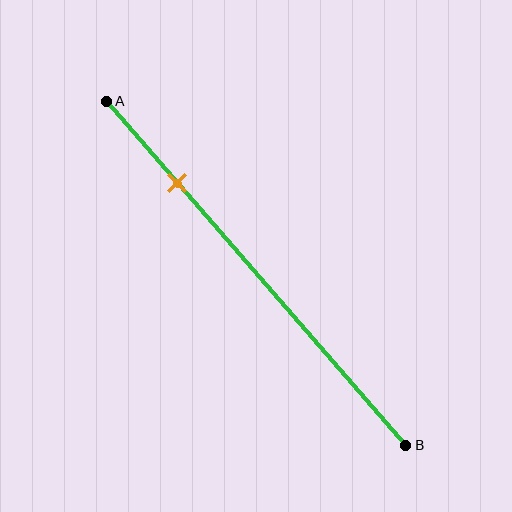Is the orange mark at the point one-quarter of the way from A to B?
Yes, the mark is approximately at the one-quarter point.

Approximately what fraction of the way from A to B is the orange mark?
The orange mark is approximately 25% of the way from A to B.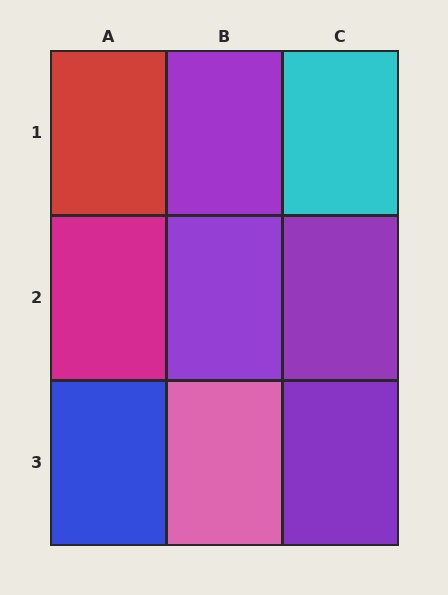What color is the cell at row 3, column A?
Blue.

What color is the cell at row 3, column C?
Purple.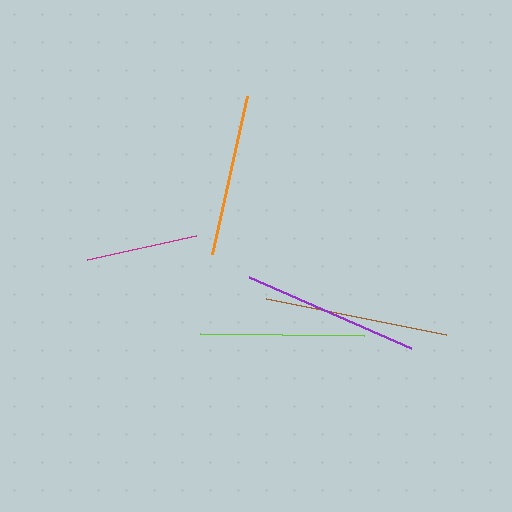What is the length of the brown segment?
The brown segment is approximately 184 pixels long.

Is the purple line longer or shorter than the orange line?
The purple line is longer than the orange line.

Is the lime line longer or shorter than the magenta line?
The lime line is longer than the magenta line.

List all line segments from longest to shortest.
From longest to shortest: brown, purple, lime, orange, magenta.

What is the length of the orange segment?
The orange segment is approximately 162 pixels long.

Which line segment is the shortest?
The magenta line is the shortest at approximately 112 pixels.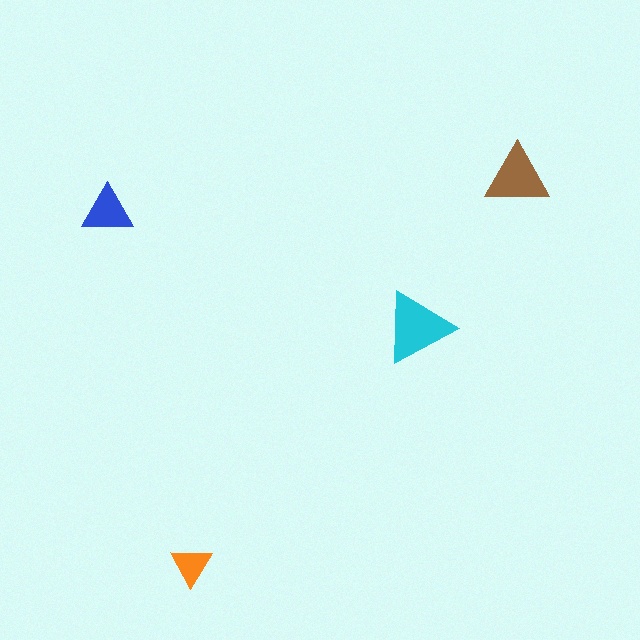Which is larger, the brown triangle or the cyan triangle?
The cyan one.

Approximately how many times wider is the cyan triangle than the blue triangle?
About 1.5 times wider.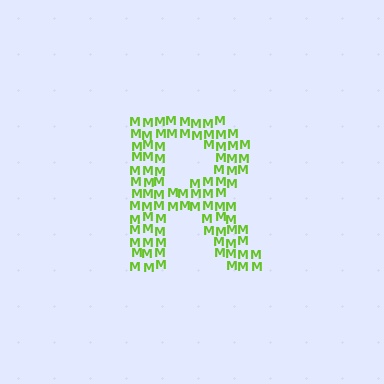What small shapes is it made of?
It is made of small letter M's.